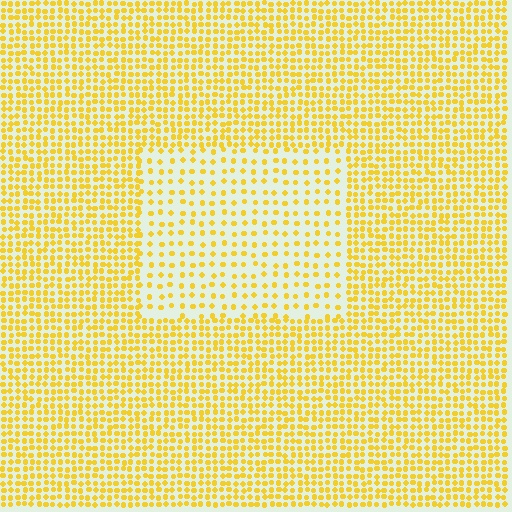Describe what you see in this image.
The image contains small yellow elements arranged at two different densities. A rectangle-shaped region is visible where the elements are less densely packed than the surrounding area.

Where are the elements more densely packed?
The elements are more densely packed outside the rectangle boundary.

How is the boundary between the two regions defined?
The boundary is defined by a change in element density (approximately 2.2x ratio). All elements are the same color, size, and shape.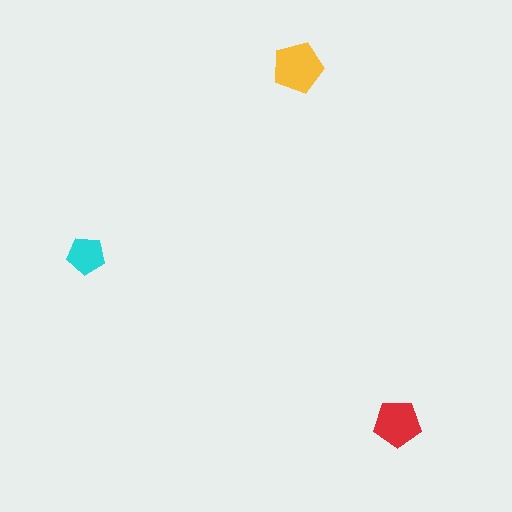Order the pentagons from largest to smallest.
the yellow one, the red one, the cyan one.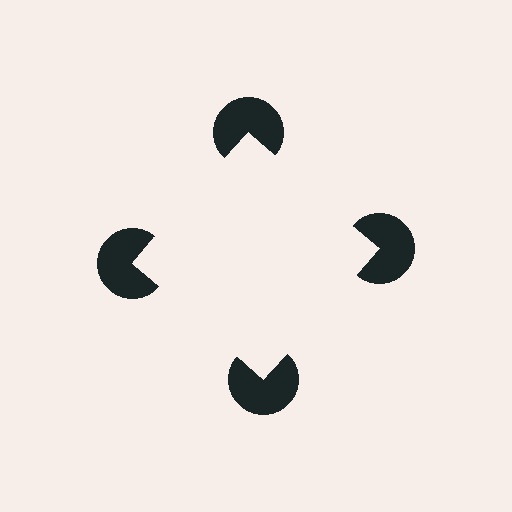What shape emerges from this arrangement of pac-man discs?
An illusory square — its edges are inferred from the aligned wedge cuts in the pac-man discs, not physically drawn.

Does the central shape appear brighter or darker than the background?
It typically appears slightly brighter than the background, even though no actual brightness change is drawn.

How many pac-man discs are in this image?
There are 4 — one at each vertex of the illusory square.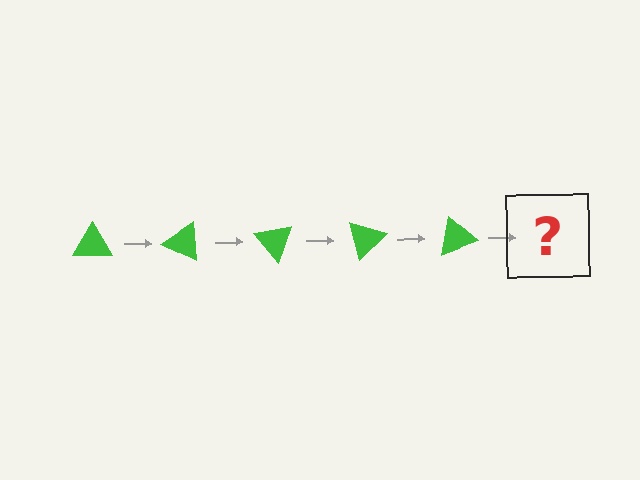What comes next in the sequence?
The next element should be a green triangle rotated 125 degrees.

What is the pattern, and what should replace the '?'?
The pattern is that the triangle rotates 25 degrees each step. The '?' should be a green triangle rotated 125 degrees.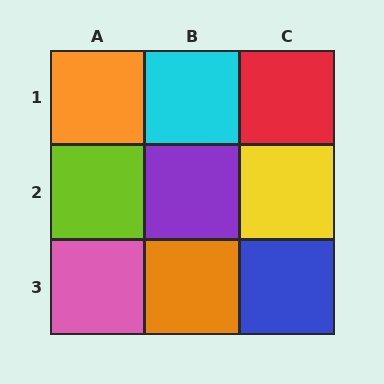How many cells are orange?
2 cells are orange.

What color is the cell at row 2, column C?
Yellow.